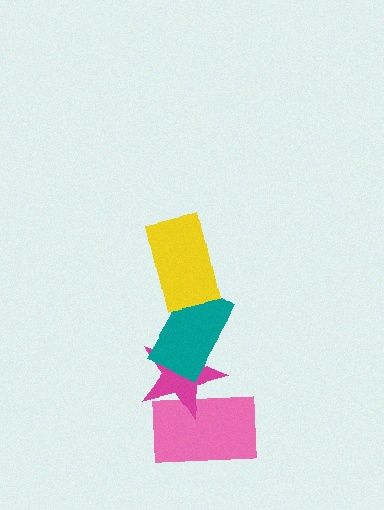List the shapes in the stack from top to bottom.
From top to bottom: the yellow rectangle, the teal rectangle, the magenta star, the pink rectangle.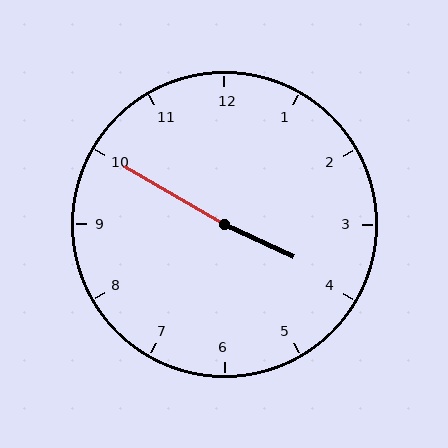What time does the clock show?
3:50.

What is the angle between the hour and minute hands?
Approximately 175 degrees.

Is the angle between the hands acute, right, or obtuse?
It is obtuse.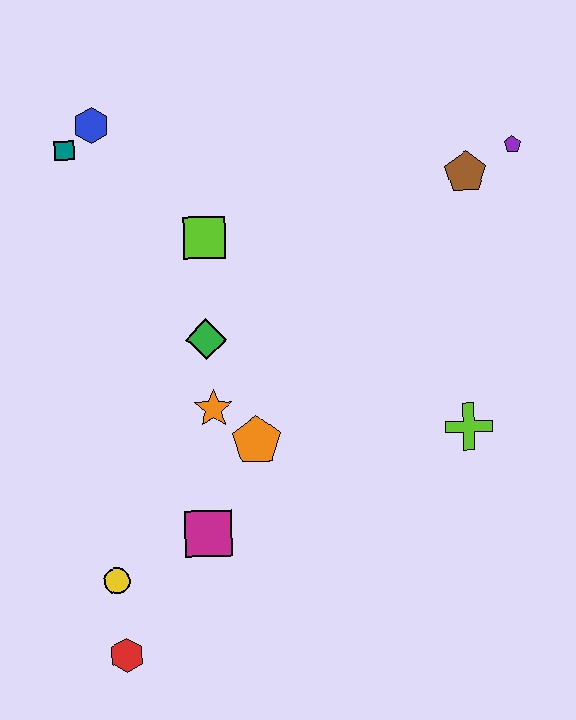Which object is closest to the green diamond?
The orange star is closest to the green diamond.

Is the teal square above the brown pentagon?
Yes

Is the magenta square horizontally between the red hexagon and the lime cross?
Yes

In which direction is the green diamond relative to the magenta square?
The green diamond is above the magenta square.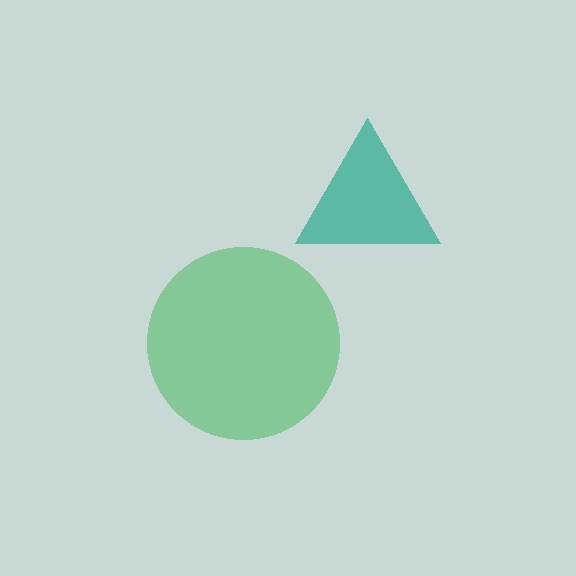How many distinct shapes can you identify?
There are 2 distinct shapes: a green circle, a teal triangle.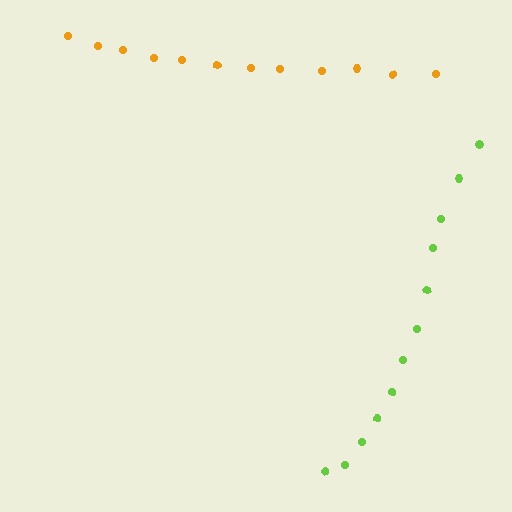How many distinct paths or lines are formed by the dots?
There are 2 distinct paths.